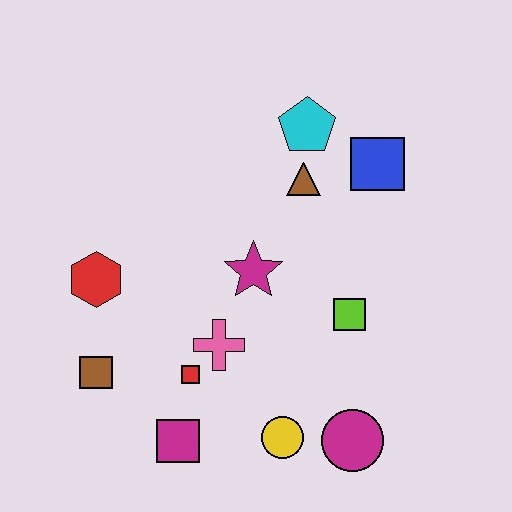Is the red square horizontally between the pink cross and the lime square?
No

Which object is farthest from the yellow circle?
The cyan pentagon is farthest from the yellow circle.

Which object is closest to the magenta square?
The red square is closest to the magenta square.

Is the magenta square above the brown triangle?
No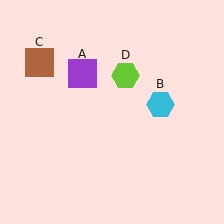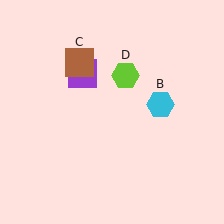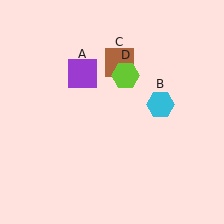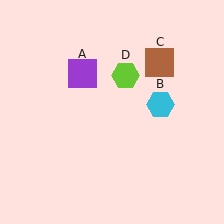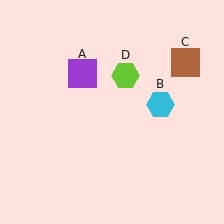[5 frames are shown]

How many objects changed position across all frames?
1 object changed position: brown square (object C).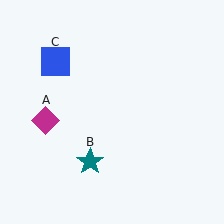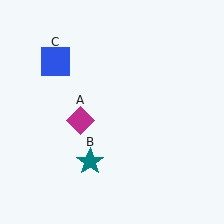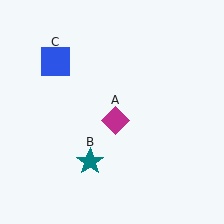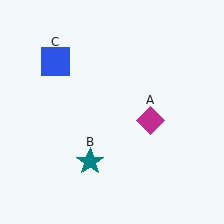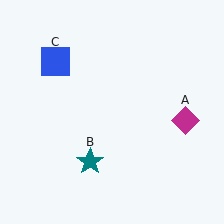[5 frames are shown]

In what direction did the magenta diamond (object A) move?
The magenta diamond (object A) moved right.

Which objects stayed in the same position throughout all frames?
Teal star (object B) and blue square (object C) remained stationary.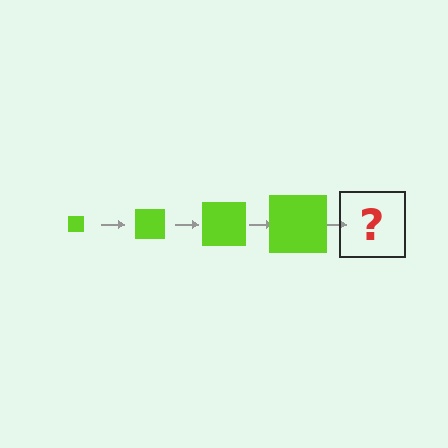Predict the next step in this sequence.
The next step is a lime square, larger than the previous one.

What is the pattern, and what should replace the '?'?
The pattern is that the square gets progressively larger each step. The '?' should be a lime square, larger than the previous one.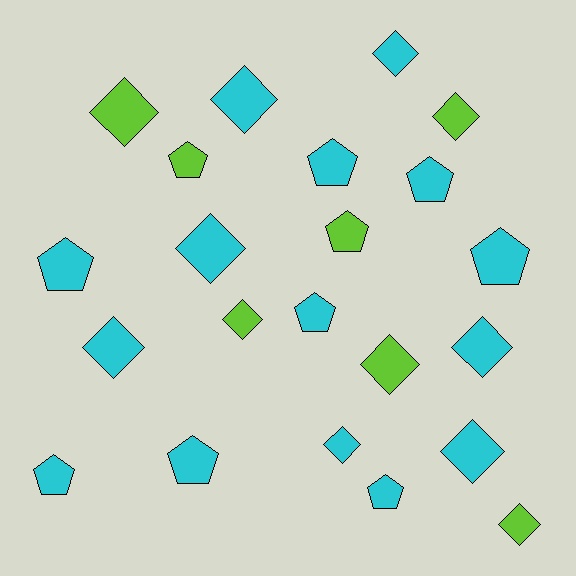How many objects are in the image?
There are 22 objects.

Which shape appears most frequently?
Diamond, with 12 objects.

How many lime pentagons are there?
There are 2 lime pentagons.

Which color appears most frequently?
Cyan, with 15 objects.